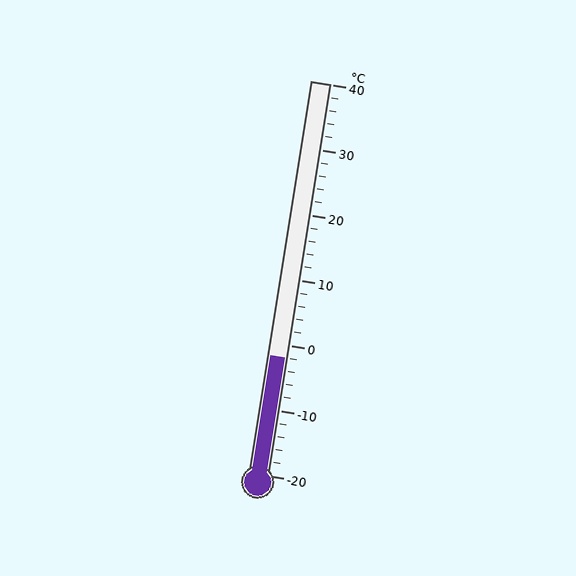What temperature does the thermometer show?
The thermometer shows approximately -2°C.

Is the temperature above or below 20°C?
The temperature is below 20°C.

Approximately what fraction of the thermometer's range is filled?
The thermometer is filled to approximately 30% of its range.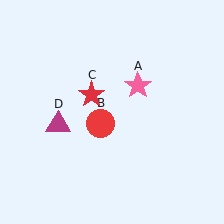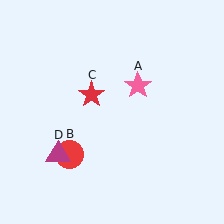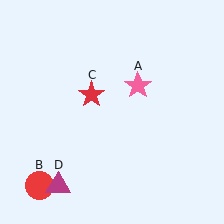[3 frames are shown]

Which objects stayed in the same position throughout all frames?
Pink star (object A) and red star (object C) remained stationary.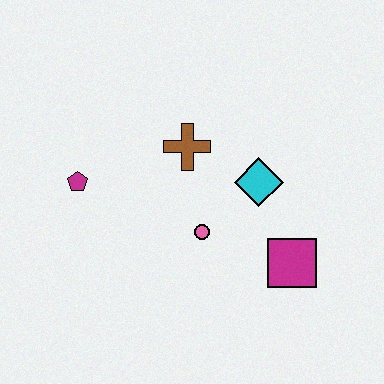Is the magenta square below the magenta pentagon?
Yes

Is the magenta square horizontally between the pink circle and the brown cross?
No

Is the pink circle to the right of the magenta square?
No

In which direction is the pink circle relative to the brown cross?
The pink circle is below the brown cross.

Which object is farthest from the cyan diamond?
The magenta pentagon is farthest from the cyan diamond.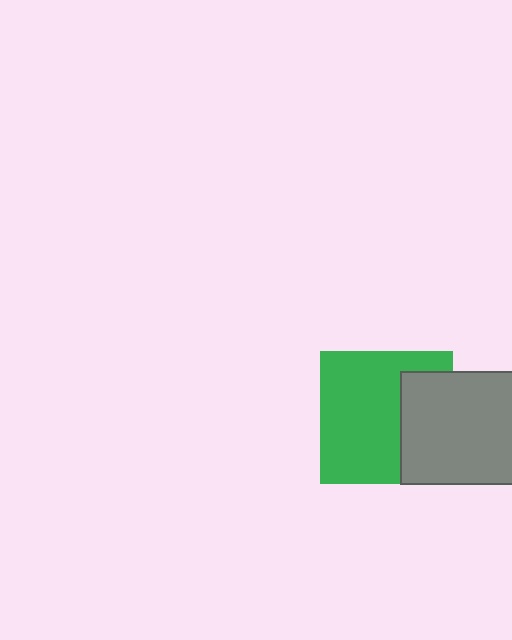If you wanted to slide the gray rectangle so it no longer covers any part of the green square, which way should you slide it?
Slide it right — that is the most direct way to separate the two shapes.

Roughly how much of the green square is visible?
Most of it is visible (roughly 66%).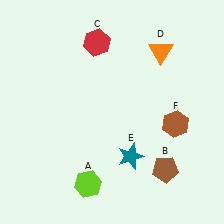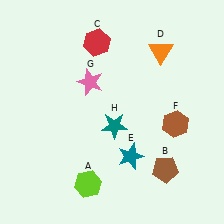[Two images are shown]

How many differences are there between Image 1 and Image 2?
There are 2 differences between the two images.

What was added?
A pink star (G), a teal star (H) were added in Image 2.